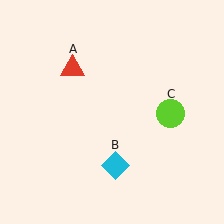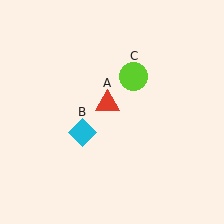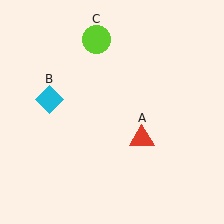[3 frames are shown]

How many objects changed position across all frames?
3 objects changed position: red triangle (object A), cyan diamond (object B), lime circle (object C).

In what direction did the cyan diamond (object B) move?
The cyan diamond (object B) moved up and to the left.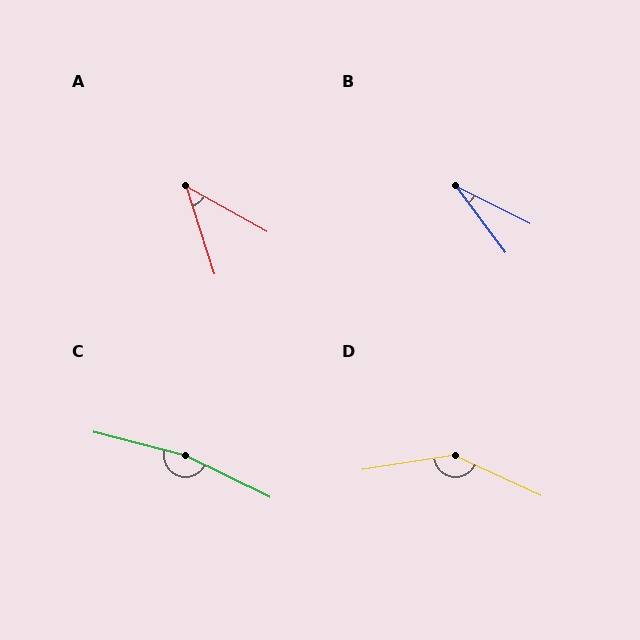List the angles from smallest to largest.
B (27°), A (43°), D (146°), C (168°).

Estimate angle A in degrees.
Approximately 43 degrees.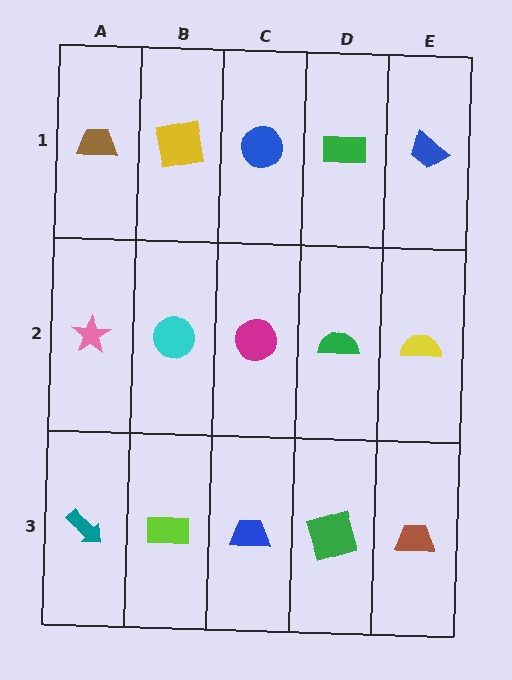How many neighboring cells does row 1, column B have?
3.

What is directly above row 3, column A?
A pink star.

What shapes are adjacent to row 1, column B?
A cyan circle (row 2, column B), a brown trapezoid (row 1, column A), a blue circle (row 1, column C).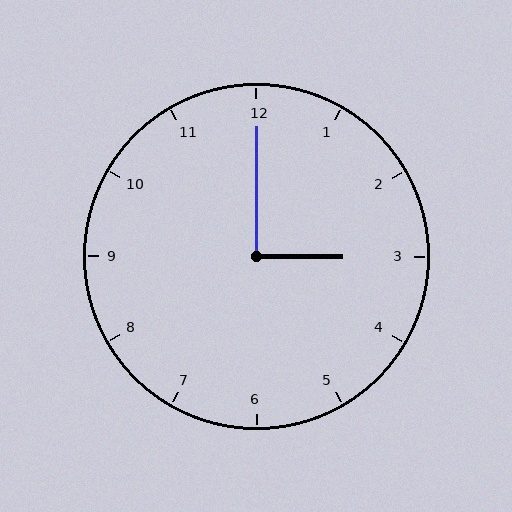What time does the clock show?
3:00.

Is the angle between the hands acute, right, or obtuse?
It is right.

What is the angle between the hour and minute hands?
Approximately 90 degrees.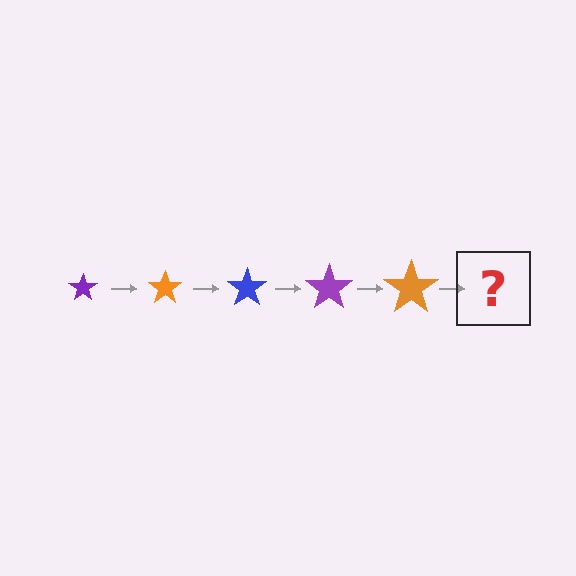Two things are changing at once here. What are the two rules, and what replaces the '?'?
The two rules are that the star grows larger each step and the color cycles through purple, orange, and blue. The '?' should be a blue star, larger than the previous one.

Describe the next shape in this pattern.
It should be a blue star, larger than the previous one.